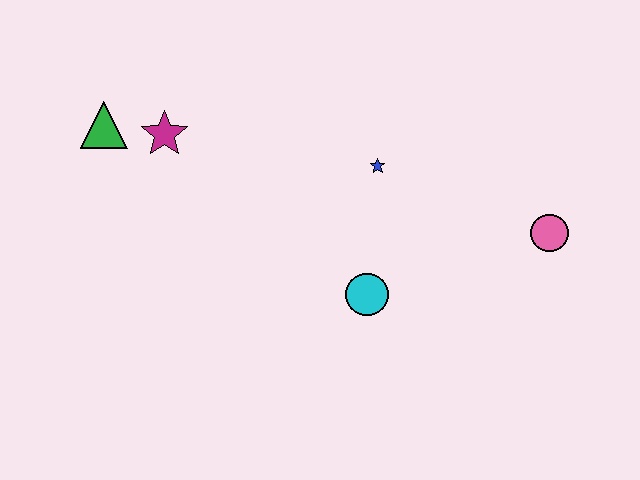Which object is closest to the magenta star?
The green triangle is closest to the magenta star.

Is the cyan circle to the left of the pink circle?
Yes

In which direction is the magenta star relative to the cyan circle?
The magenta star is to the left of the cyan circle.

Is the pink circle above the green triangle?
No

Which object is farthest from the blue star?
The green triangle is farthest from the blue star.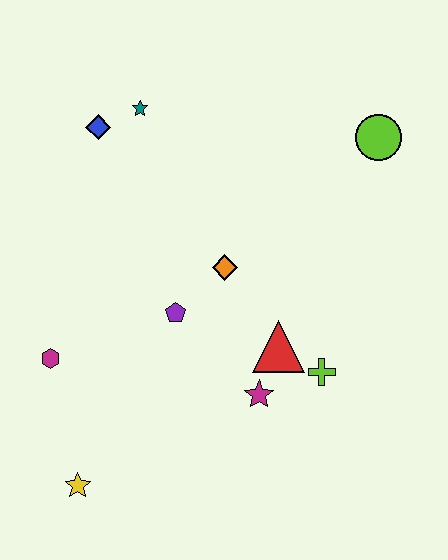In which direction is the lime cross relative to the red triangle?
The lime cross is to the right of the red triangle.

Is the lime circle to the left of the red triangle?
No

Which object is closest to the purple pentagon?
The orange diamond is closest to the purple pentagon.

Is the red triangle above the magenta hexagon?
Yes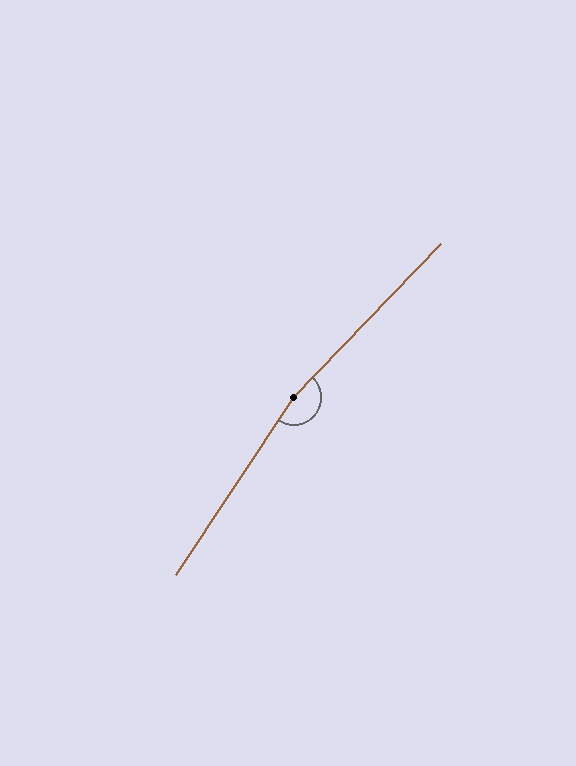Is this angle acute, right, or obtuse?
It is obtuse.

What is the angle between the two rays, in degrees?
Approximately 170 degrees.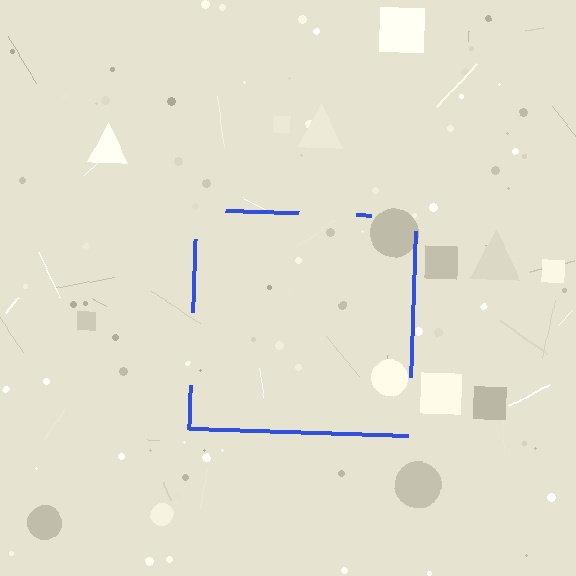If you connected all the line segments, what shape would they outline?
They would outline a square.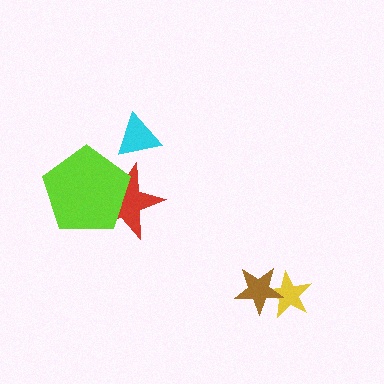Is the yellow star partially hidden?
Yes, it is partially covered by another shape.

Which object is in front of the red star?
The lime pentagon is in front of the red star.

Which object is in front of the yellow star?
The brown star is in front of the yellow star.